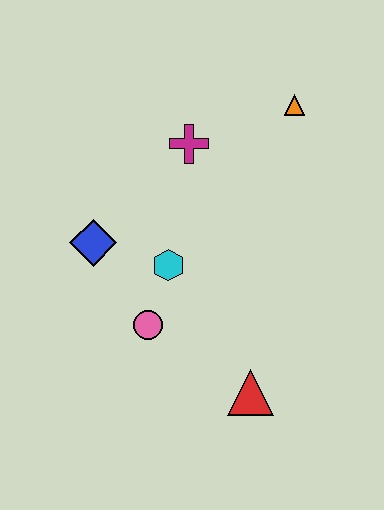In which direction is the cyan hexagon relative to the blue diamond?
The cyan hexagon is to the right of the blue diamond.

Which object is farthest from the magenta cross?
The red triangle is farthest from the magenta cross.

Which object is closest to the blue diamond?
The cyan hexagon is closest to the blue diamond.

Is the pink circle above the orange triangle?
No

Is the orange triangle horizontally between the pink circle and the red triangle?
No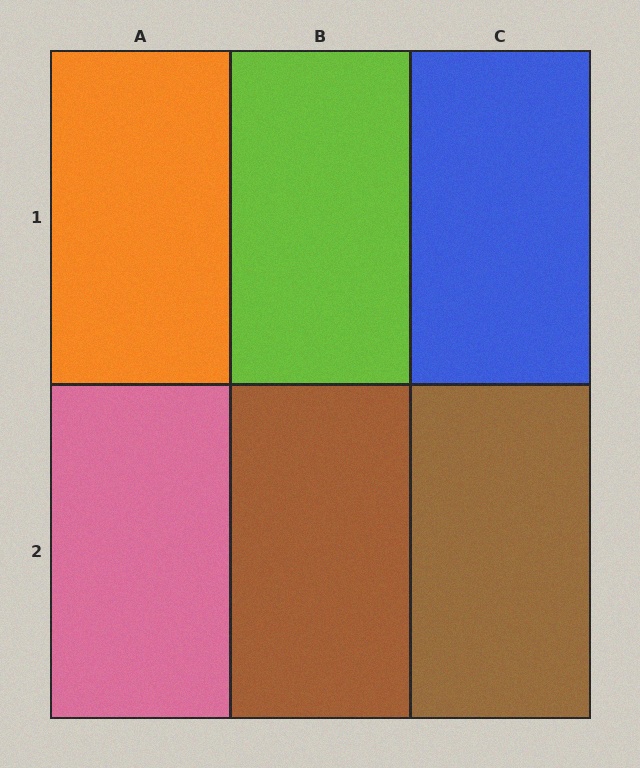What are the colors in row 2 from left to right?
Pink, brown, brown.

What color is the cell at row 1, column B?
Lime.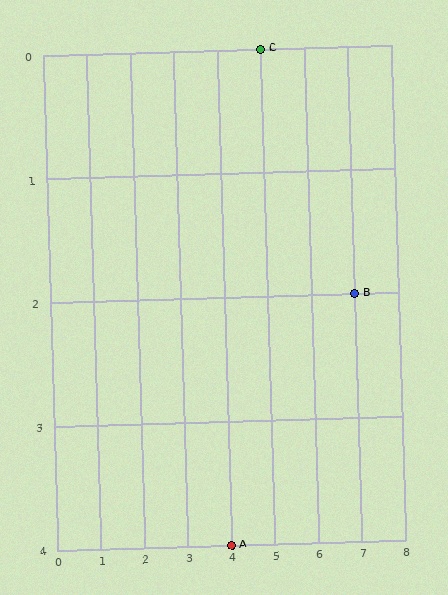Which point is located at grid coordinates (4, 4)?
Point A is at (4, 4).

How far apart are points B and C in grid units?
Points B and C are 2 columns and 2 rows apart (about 2.8 grid units diagonally).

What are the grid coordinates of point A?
Point A is at grid coordinates (4, 4).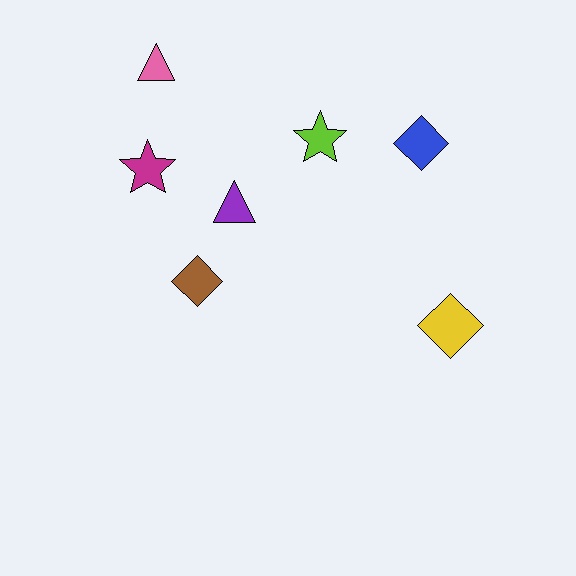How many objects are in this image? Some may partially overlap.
There are 7 objects.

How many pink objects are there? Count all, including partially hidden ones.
There is 1 pink object.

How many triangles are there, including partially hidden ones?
There are 2 triangles.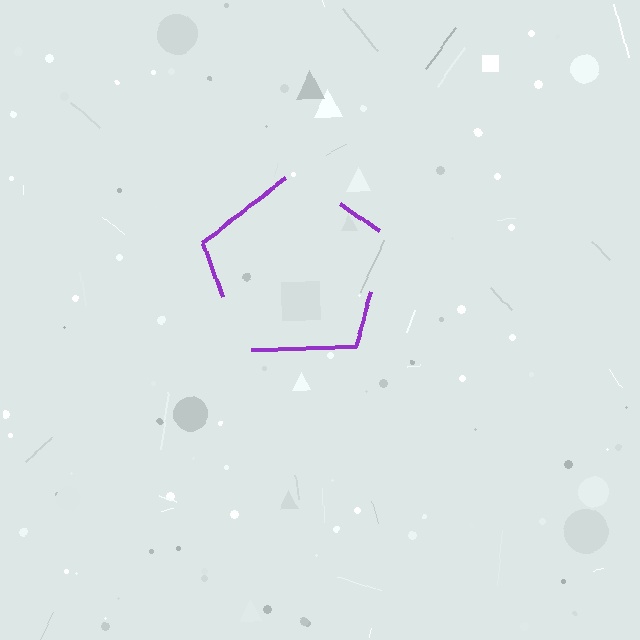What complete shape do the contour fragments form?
The contour fragments form a pentagon.